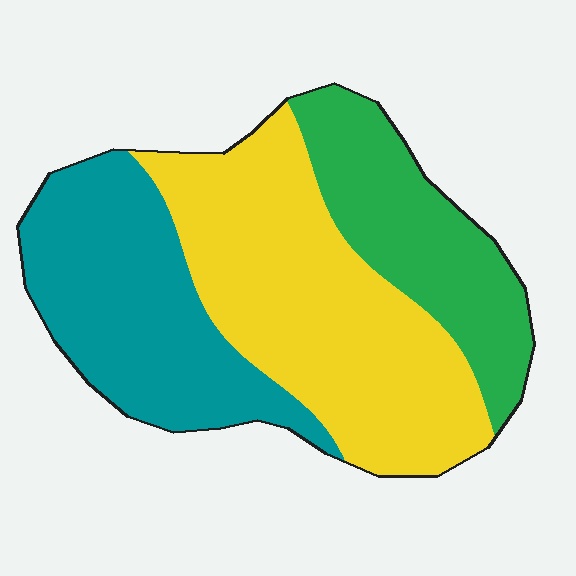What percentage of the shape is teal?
Teal takes up about one third (1/3) of the shape.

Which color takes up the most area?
Yellow, at roughly 45%.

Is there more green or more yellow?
Yellow.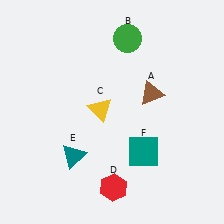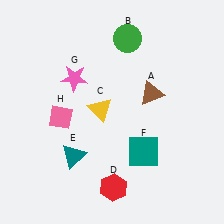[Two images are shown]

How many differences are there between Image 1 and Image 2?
There are 2 differences between the two images.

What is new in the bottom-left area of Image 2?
A pink diamond (H) was added in the bottom-left area of Image 2.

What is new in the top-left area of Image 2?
A pink star (G) was added in the top-left area of Image 2.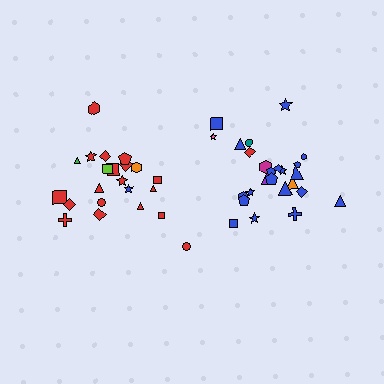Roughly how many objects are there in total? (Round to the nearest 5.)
Roughly 45 objects in total.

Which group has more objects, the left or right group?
The right group.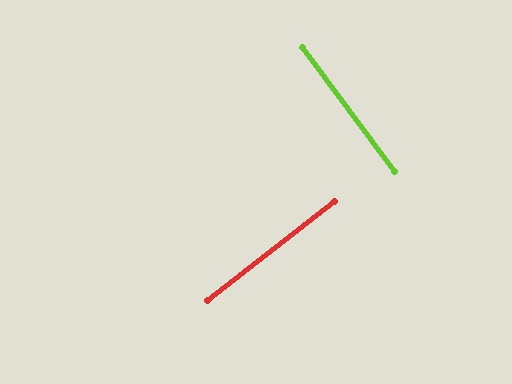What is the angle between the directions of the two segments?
Approximately 89 degrees.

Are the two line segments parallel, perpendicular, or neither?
Perpendicular — they meet at approximately 89°.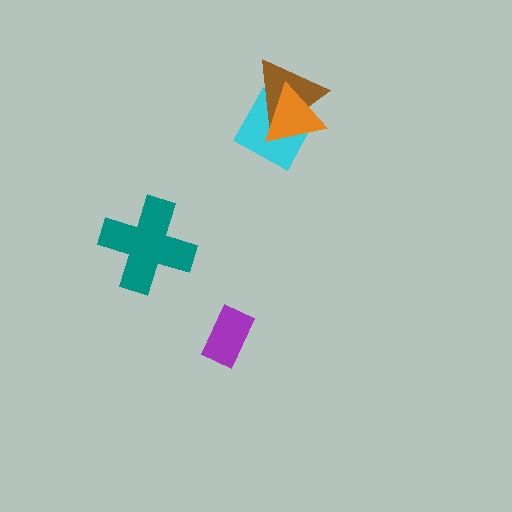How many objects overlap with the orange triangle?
2 objects overlap with the orange triangle.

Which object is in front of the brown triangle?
The orange triangle is in front of the brown triangle.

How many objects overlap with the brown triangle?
2 objects overlap with the brown triangle.